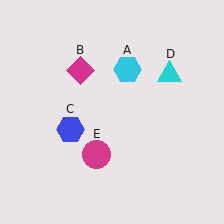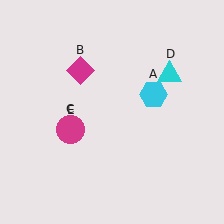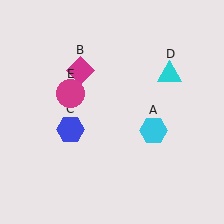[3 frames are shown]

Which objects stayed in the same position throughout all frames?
Magenta diamond (object B) and blue hexagon (object C) and cyan triangle (object D) remained stationary.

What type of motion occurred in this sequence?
The cyan hexagon (object A), magenta circle (object E) rotated clockwise around the center of the scene.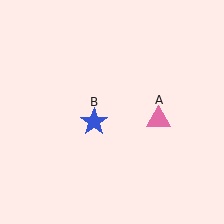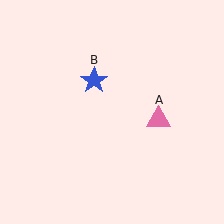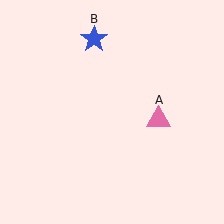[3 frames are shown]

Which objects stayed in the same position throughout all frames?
Pink triangle (object A) remained stationary.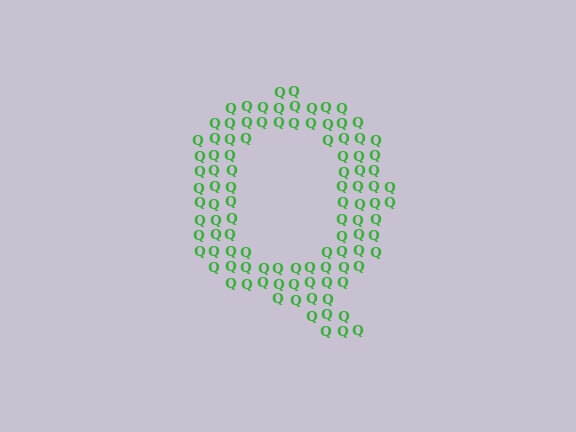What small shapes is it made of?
It is made of small letter Q's.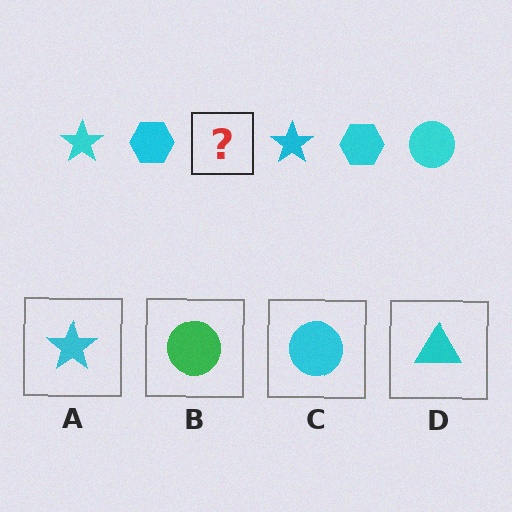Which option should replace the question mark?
Option C.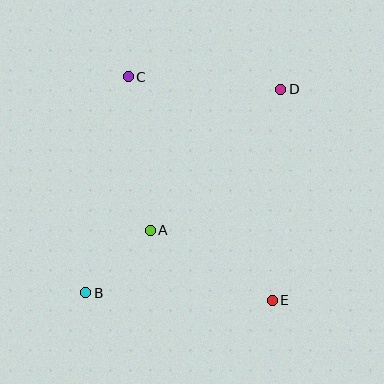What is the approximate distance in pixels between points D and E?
The distance between D and E is approximately 211 pixels.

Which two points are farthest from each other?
Points B and D are farthest from each other.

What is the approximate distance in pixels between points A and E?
The distance between A and E is approximately 140 pixels.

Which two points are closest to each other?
Points A and B are closest to each other.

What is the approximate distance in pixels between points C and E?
The distance between C and E is approximately 266 pixels.